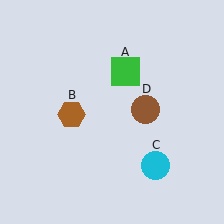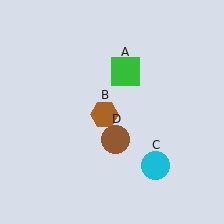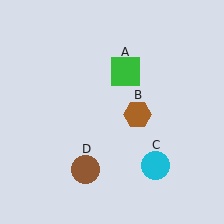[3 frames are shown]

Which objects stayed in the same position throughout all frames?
Green square (object A) and cyan circle (object C) remained stationary.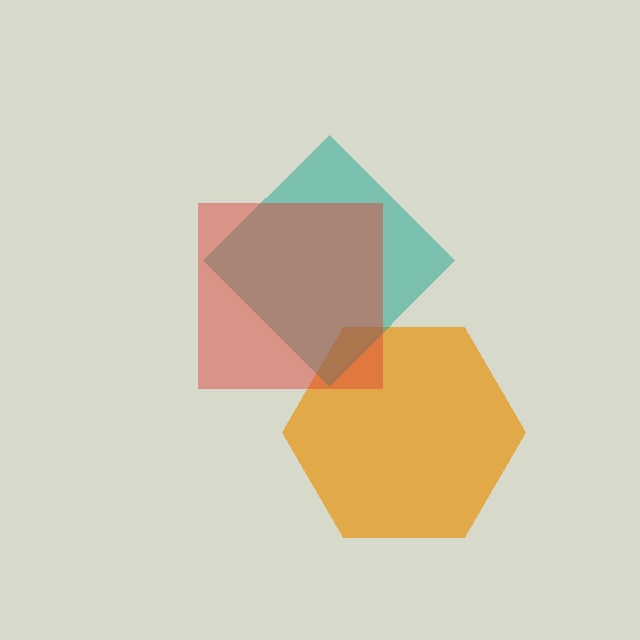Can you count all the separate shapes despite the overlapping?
Yes, there are 3 separate shapes.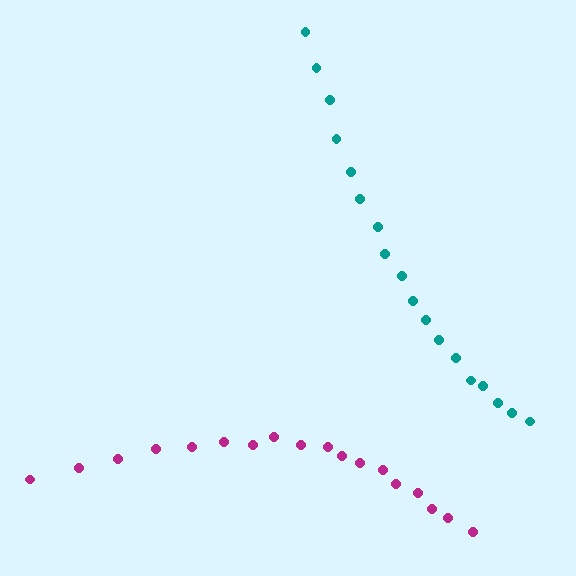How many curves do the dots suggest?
There are 2 distinct paths.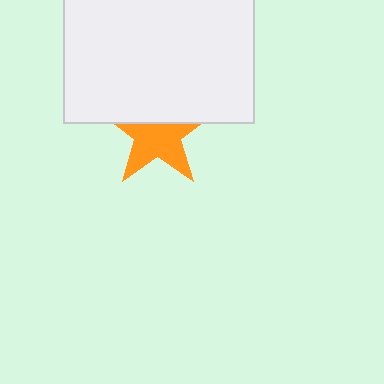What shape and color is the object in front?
The object in front is a white rectangle.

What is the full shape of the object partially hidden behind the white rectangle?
The partially hidden object is an orange star.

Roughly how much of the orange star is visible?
About half of it is visible (roughly 62%).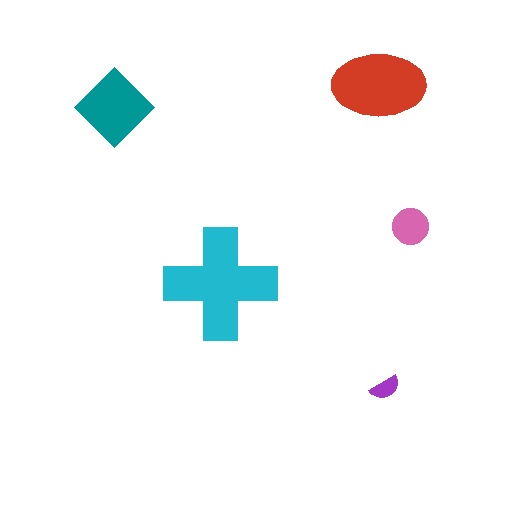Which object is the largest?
The cyan cross.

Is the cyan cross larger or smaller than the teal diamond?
Larger.